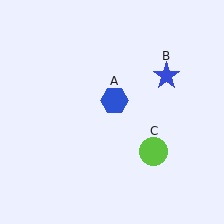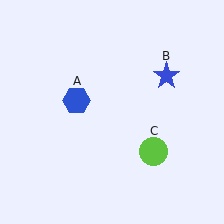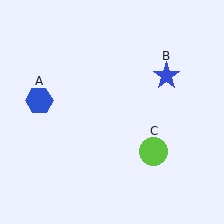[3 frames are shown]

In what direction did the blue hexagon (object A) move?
The blue hexagon (object A) moved left.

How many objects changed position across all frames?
1 object changed position: blue hexagon (object A).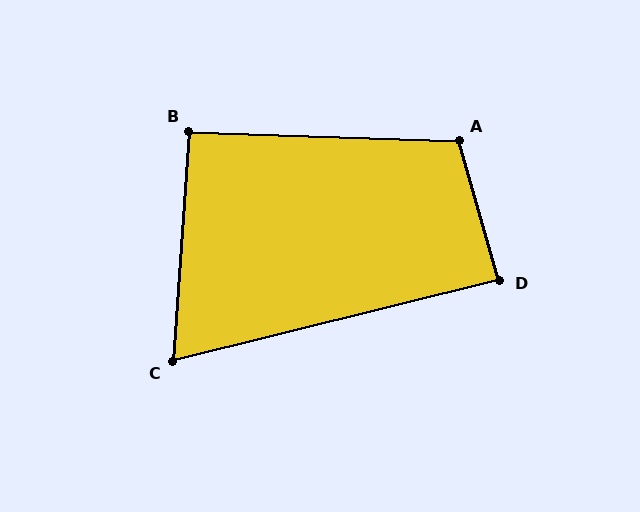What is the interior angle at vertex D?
Approximately 88 degrees (approximately right).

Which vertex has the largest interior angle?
A, at approximately 108 degrees.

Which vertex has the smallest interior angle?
C, at approximately 72 degrees.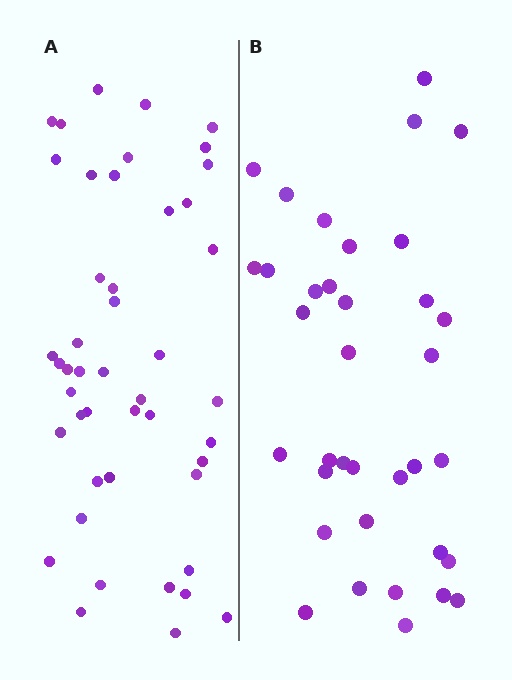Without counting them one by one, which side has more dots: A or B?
Region A (the left region) has more dots.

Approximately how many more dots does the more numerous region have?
Region A has roughly 10 or so more dots than region B.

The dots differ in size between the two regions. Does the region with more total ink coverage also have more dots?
No. Region B has more total ink coverage because its dots are larger, but region A actually contains more individual dots. Total area can be misleading — the number of items is what matters here.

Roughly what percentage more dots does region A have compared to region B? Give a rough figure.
About 30% more.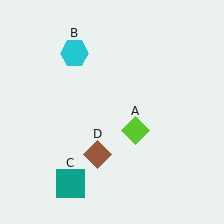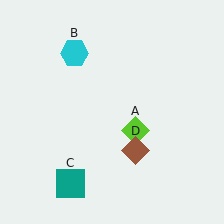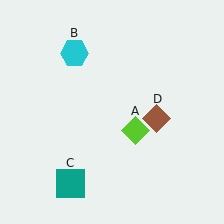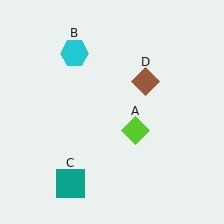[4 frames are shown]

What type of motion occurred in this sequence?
The brown diamond (object D) rotated counterclockwise around the center of the scene.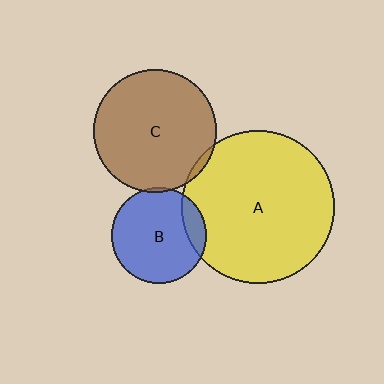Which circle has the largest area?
Circle A (yellow).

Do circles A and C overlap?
Yes.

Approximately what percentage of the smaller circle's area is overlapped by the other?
Approximately 5%.